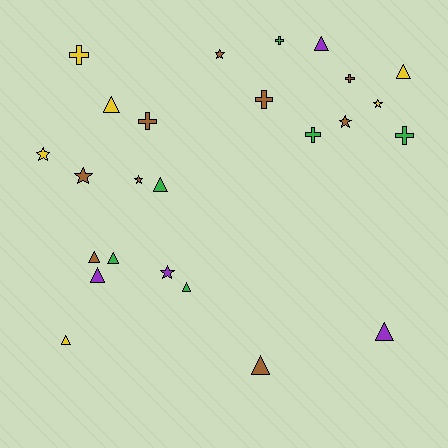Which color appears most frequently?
Brown, with 9 objects.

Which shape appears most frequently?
Triangle, with 11 objects.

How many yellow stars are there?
There are 2 yellow stars.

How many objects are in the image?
There are 25 objects.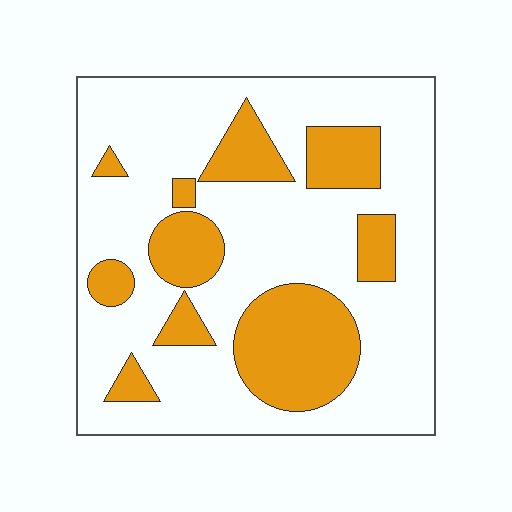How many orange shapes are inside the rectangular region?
10.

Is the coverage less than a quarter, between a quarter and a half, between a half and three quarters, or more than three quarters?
Between a quarter and a half.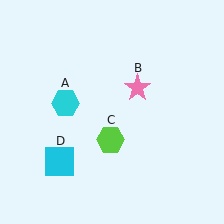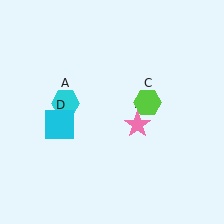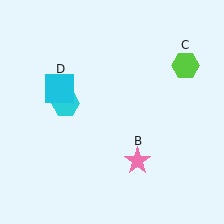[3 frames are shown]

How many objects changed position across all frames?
3 objects changed position: pink star (object B), lime hexagon (object C), cyan square (object D).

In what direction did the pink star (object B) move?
The pink star (object B) moved down.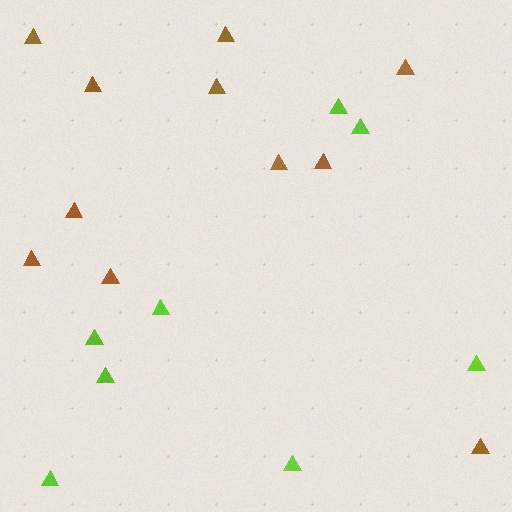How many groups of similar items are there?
There are 2 groups: one group of lime triangles (8) and one group of brown triangles (11).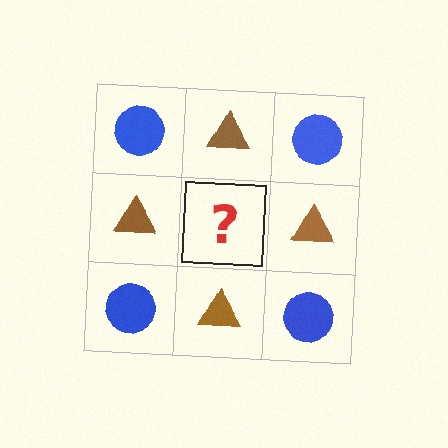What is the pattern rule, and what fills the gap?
The rule is that it alternates blue circle and brown triangle in a checkerboard pattern. The gap should be filled with a blue circle.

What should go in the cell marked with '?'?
The missing cell should contain a blue circle.